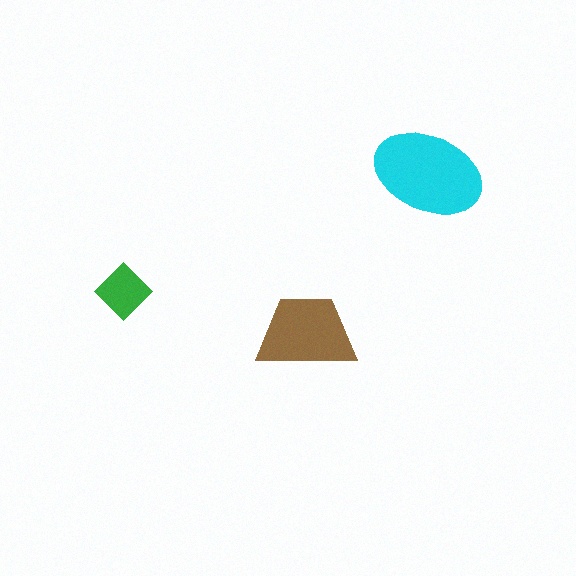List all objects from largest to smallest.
The cyan ellipse, the brown trapezoid, the green diamond.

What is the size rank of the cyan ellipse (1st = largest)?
1st.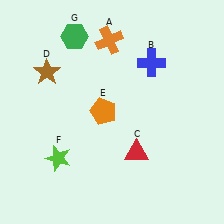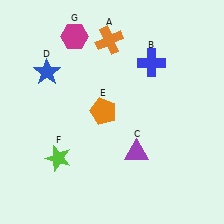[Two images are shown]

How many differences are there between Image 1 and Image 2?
There are 3 differences between the two images.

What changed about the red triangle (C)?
In Image 1, C is red. In Image 2, it changed to purple.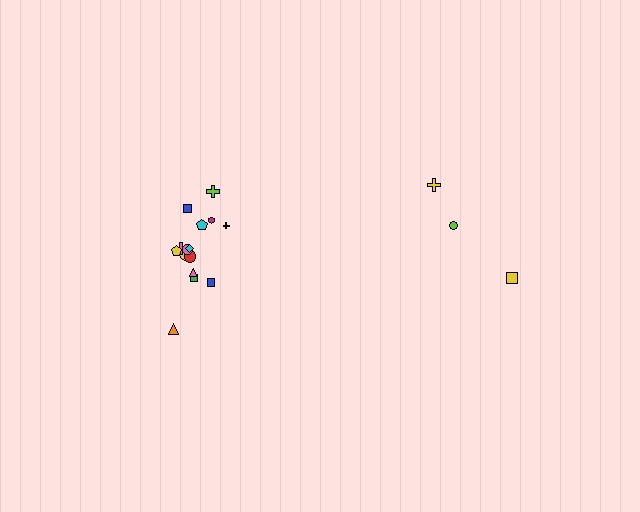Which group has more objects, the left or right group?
The left group.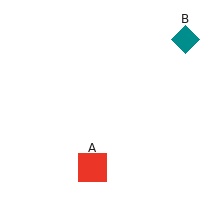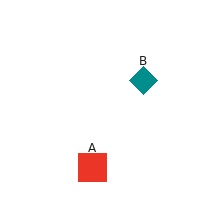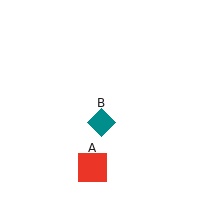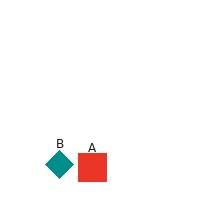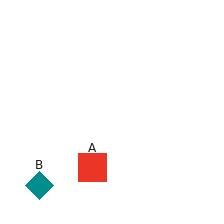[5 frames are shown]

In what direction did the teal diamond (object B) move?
The teal diamond (object B) moved down and to the left.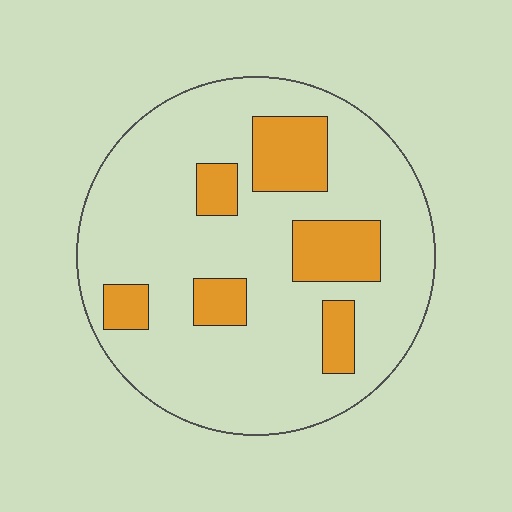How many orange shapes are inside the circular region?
6.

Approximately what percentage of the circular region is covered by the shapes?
Approximately 20%.